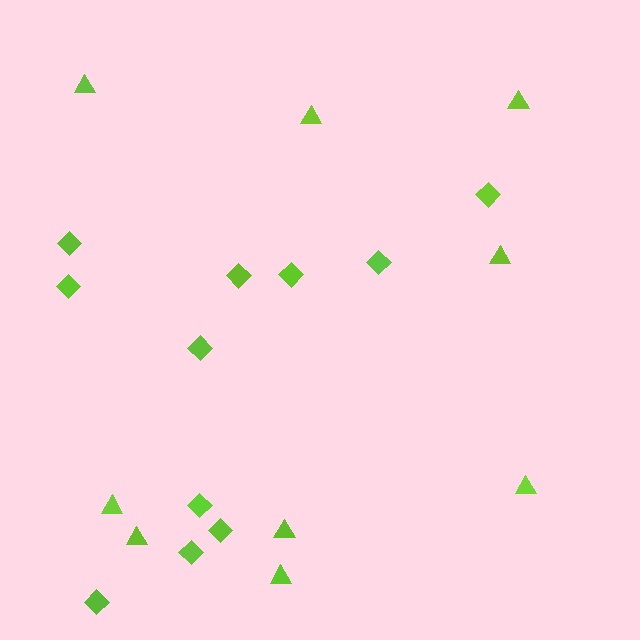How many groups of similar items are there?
There are 2 groups: one group of diamonds (11) and one group of triangles (9).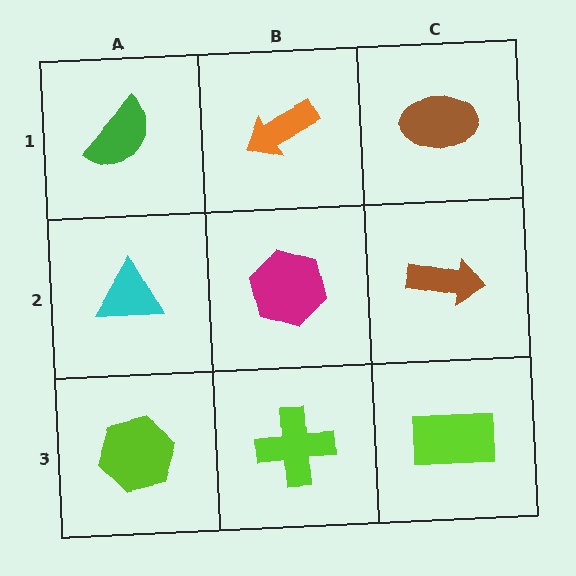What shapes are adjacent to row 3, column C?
A brown arrow (row 2, column C), a lime cross (row 3, column B).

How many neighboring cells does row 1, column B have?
3.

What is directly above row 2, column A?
A green semicircle.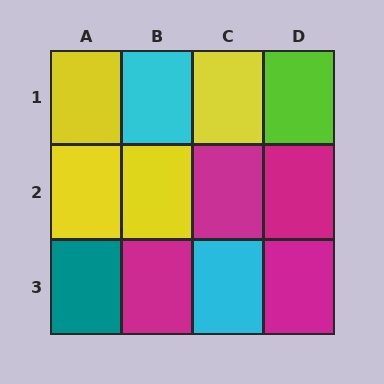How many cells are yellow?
4 cells are yellow.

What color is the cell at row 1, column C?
Yellow.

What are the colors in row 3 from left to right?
Teal, magenta, cyan, magenta.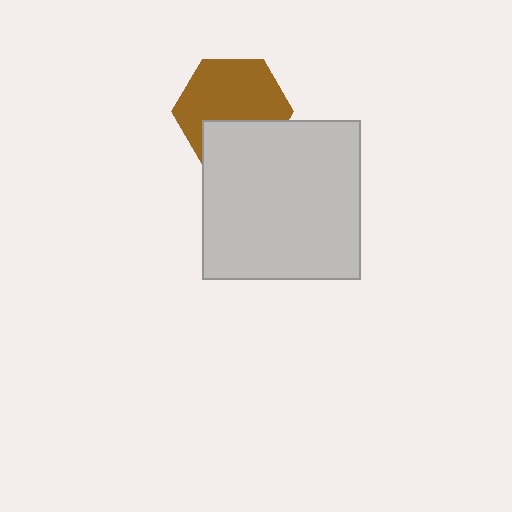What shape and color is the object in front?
The object in front is a light gray square.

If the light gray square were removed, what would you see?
You would see the complete brown hexagon.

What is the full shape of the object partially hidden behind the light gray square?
The partially hidden object is a brown hexagon.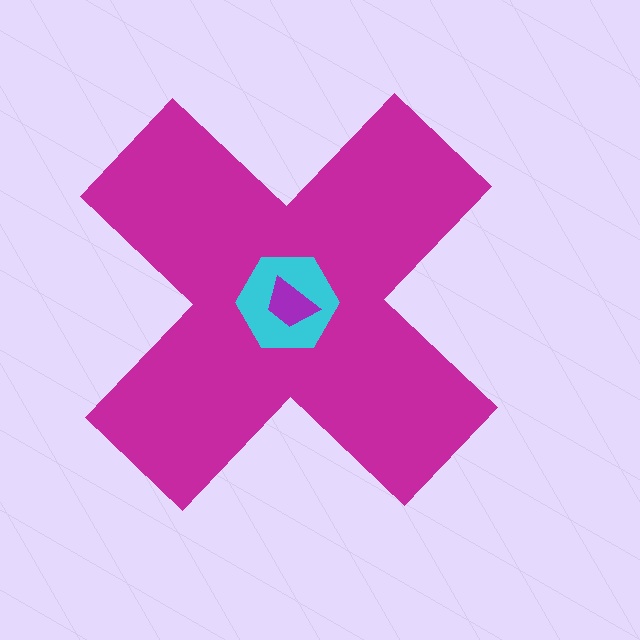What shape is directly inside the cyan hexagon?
The purple trapezoid.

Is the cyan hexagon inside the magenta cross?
Yes.